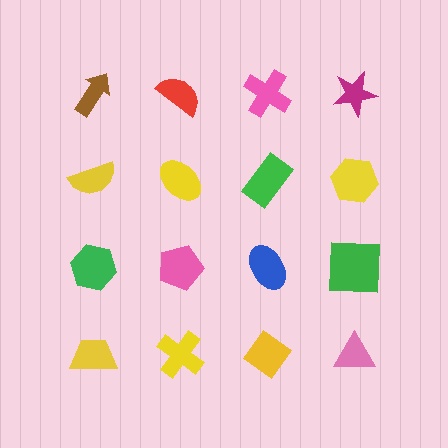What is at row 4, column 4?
A pink triangle.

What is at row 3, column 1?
A green hexagon.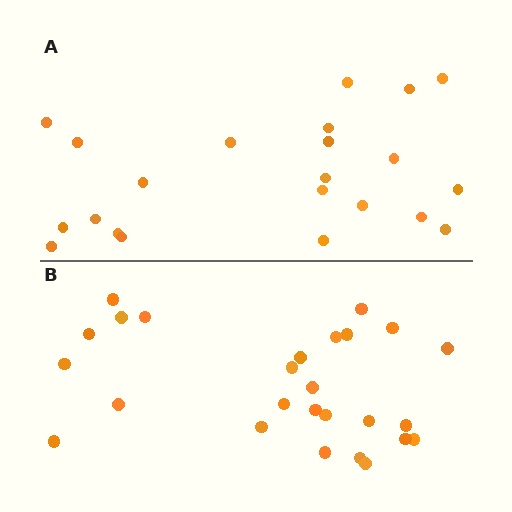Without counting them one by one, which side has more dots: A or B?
Region B (the bottom region) has more dots.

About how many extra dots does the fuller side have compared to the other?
Region B has about 4 more dots than region A.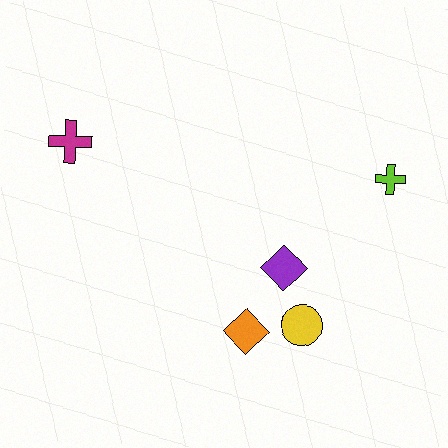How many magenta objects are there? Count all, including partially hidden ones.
There is 1 magenta object.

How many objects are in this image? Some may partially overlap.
There are 5 objects.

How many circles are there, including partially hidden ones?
There is 1 circle.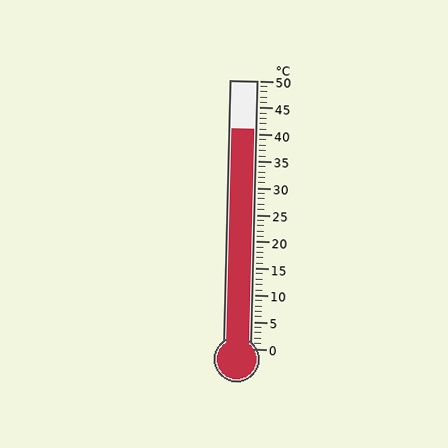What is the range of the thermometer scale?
The thermometer scale ranges from 0°C to 50°C.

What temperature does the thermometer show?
The thermometer shows approximately 41°C.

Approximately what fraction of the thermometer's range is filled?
The thermometer is filled to approximately 80% of its range.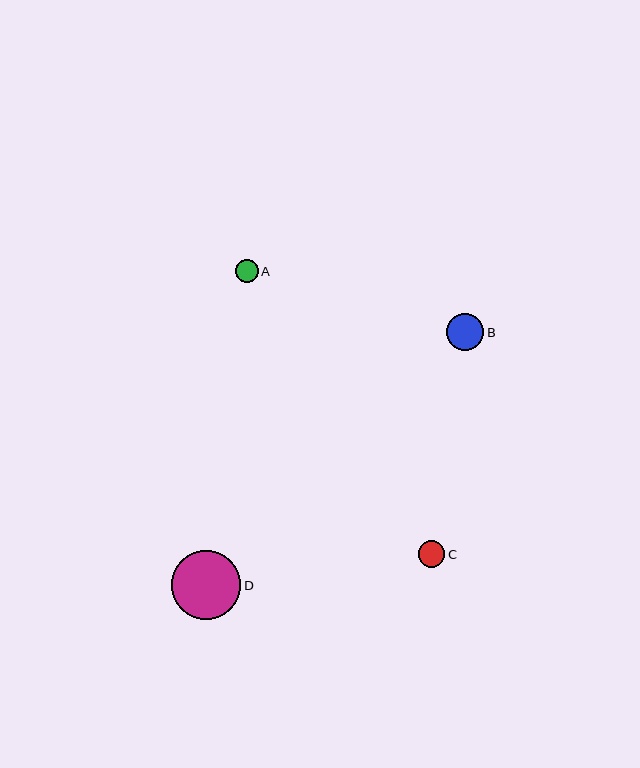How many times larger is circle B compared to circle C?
Circle B is approximately 1.4 times the size of circle C.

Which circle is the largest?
Circle D is the largest with a size of approximately 69 pixels.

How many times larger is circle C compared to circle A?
Circle C is approximately 1.2 times the size of circle A.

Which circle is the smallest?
Circle A is the smallest with a size of approximately 22 pixels.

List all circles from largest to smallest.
From largest to smallest: D, B, C, A.